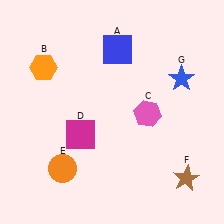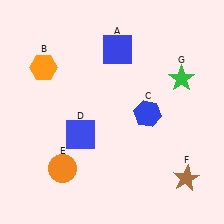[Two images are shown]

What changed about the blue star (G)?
In Image 1, G is blue. In Image 2, it changed to green.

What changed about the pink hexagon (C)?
In Image 1, C is pink. In Image 2, it changed to blue.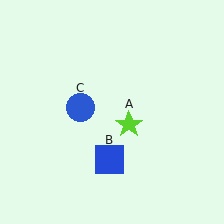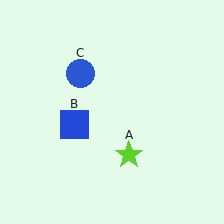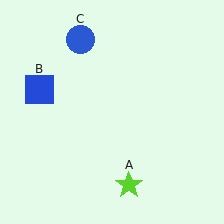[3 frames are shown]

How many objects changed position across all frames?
3 objects changed position: lime star (object A), blue square (object B), blue circle (object C).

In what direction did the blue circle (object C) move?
The blue circle (object C) moved up.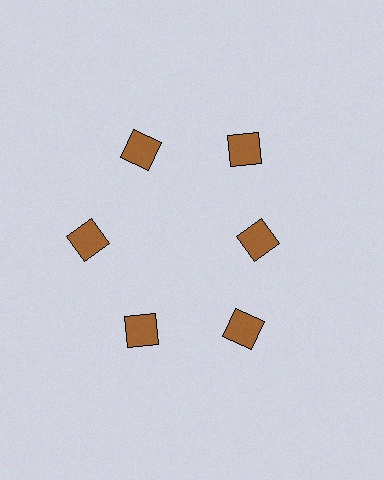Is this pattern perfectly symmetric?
No. The 6 brown squares are arranged in a ring, but one element near the 3 o'clock position is pulled inward toward the center, breaking the 6-fold rotational symmetry.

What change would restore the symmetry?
The symmetry would be restored by moving it outward, back onto the ring so that all 6 squares sit at equal angles and equal distance from the center.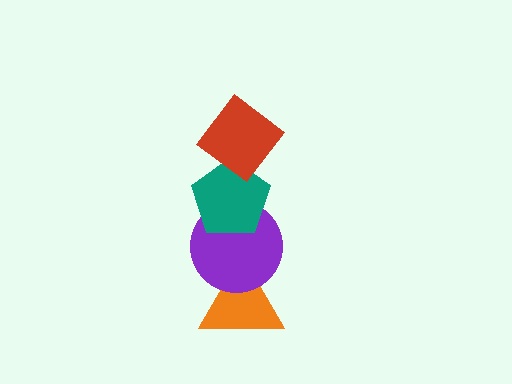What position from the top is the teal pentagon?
The teal pentagon is 2nd from the top.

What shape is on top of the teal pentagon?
The red diamond is on top of the teal pentagon.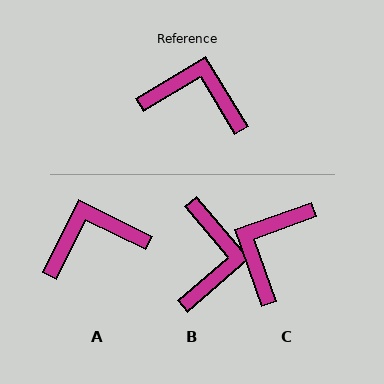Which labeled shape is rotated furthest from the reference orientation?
B, about 80 degrees away.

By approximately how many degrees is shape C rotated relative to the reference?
Approximately 79 degrees counter-clockwise.